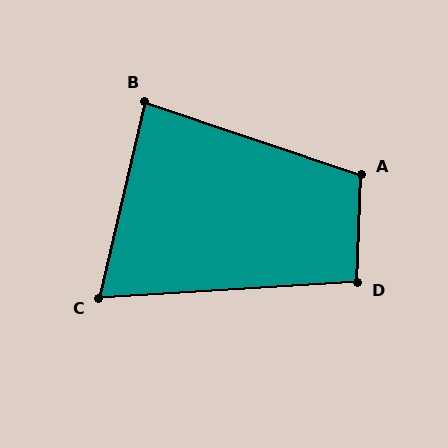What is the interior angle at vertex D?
Approximately 95 degrees (obtuse).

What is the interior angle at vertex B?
Approximately 85 degrees (acute).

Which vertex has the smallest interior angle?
C, at approximately 73 degrees.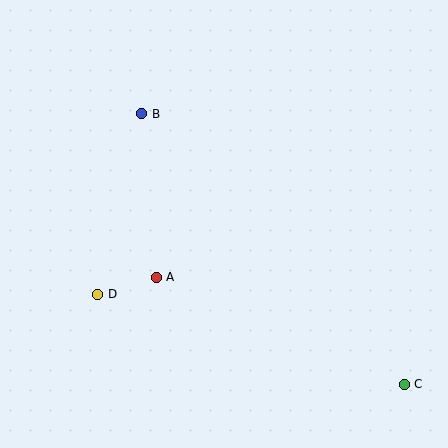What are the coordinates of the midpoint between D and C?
The midpoint between D and C is at (251, 339).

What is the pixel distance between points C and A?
The distance between C and A is 270 pixels.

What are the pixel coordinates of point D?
Point D is at (98, 294).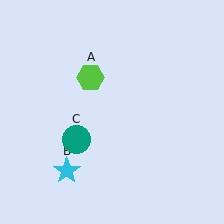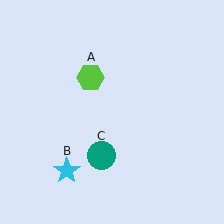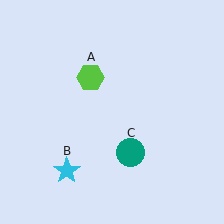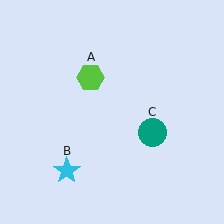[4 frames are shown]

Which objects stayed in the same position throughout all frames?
Lime hexagon (object A) and cyan star (object B) remained stationary.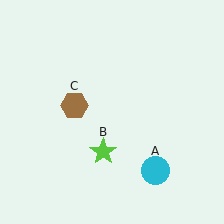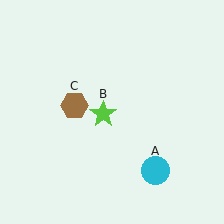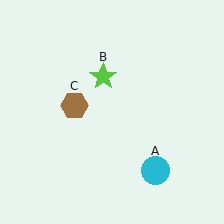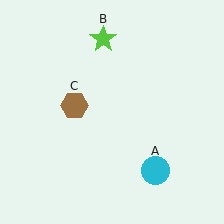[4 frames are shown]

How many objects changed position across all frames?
1 object changed position: lime star (object B).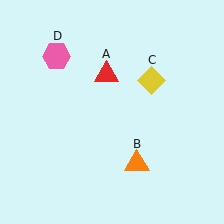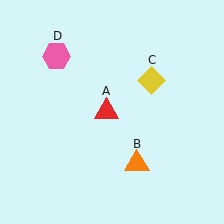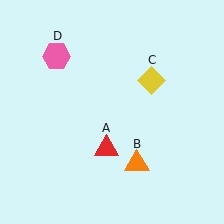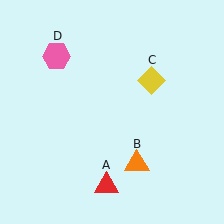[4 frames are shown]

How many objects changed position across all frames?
1 object changed position: red triangle (object A).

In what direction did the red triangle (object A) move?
The red triangle (object A) moved down.